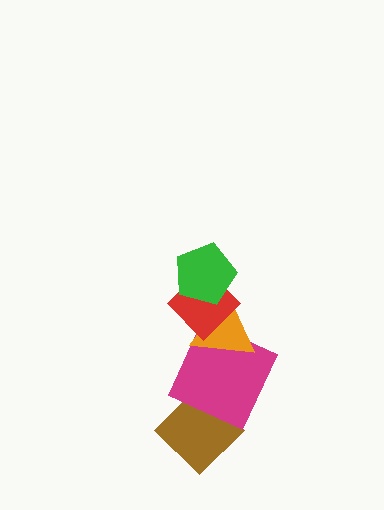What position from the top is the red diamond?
The red diamond is 2nd from the top.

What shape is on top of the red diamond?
The green pentagon is on top of the red diamond.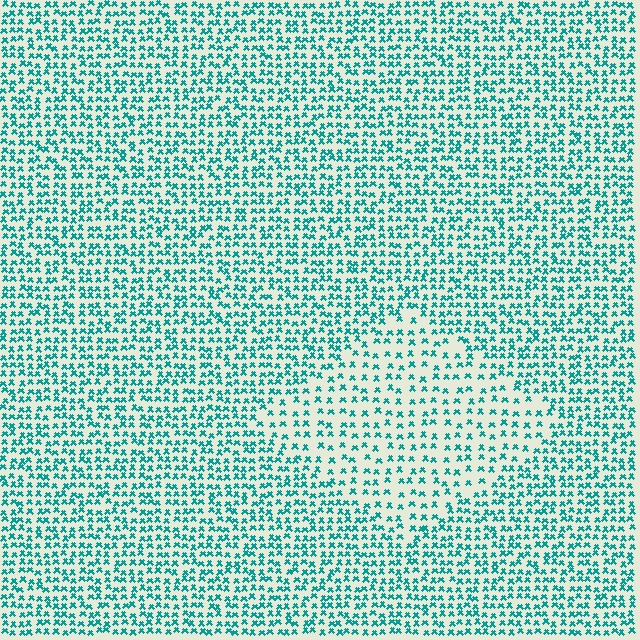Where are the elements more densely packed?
The elements are more densely packed outside the diamond boundary.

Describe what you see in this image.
The image contains small teal elements arranged at two different densities. A diamond-shaped region is visible where the elements are less densely packed than the surrounding area.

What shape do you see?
I see a diamond.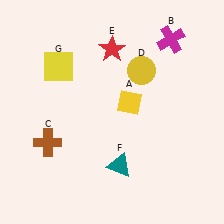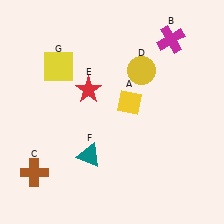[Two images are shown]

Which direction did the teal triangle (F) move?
The teal triangle (F) moved left.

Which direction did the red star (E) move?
The red star (E) moved down.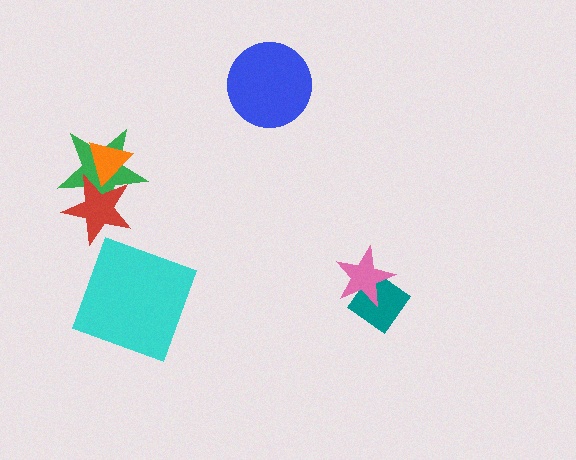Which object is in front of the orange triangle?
The red star is in front of the orange triangle.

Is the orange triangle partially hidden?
Yes, it is partially covered by another shape.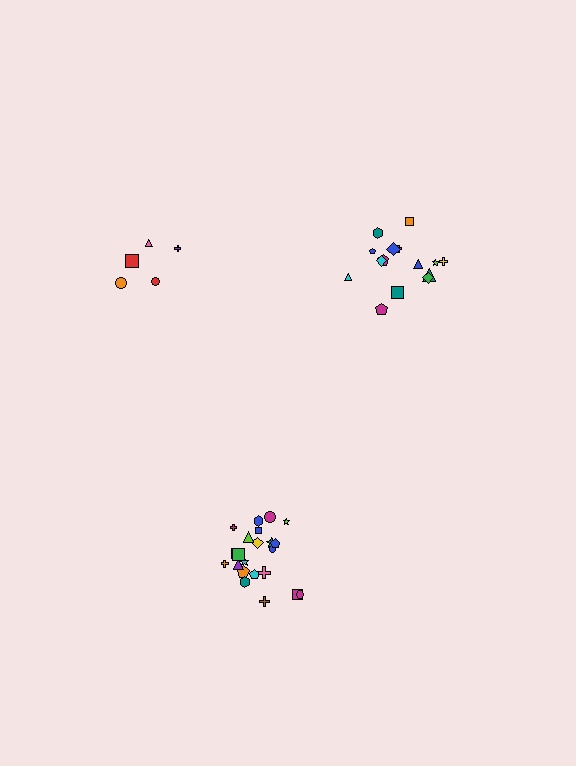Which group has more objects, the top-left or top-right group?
The top-right group.